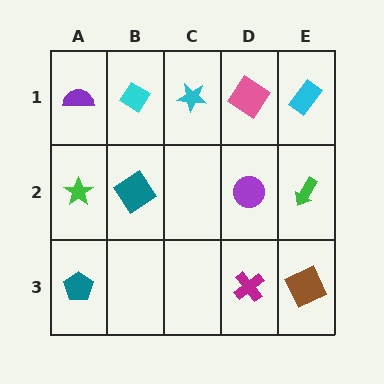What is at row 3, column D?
A magenta cross.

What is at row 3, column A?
A teal pentagon.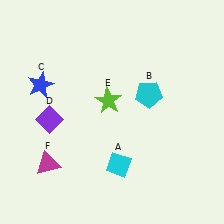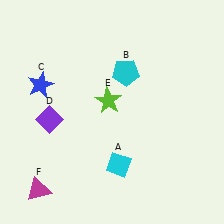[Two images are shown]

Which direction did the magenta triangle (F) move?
The magenta triangle (F) moved down.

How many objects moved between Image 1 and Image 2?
2 objects moved between the two images.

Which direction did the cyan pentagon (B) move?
The cyan pentagon (B) moved left.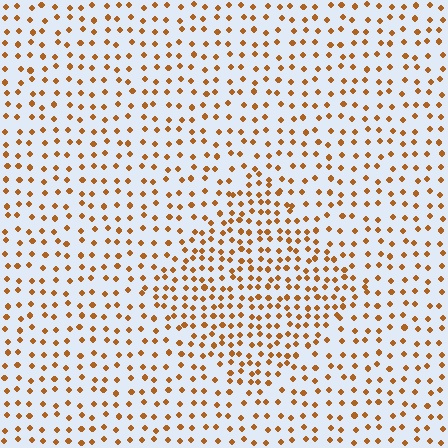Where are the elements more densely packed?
The elements are more densely packed inside the diamond boundary.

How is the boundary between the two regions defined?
The boundary is defined by a change in element density (approximately 1.7x ratio). All elements are the same color, size, and shape.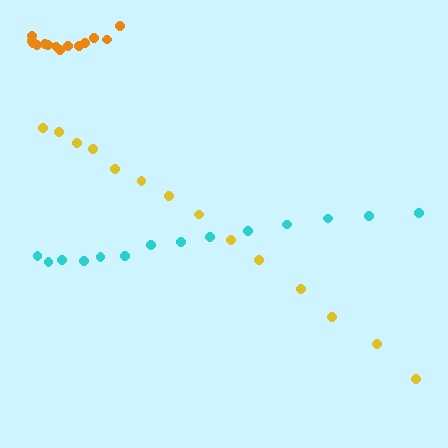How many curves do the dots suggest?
There are 3 distinct paths.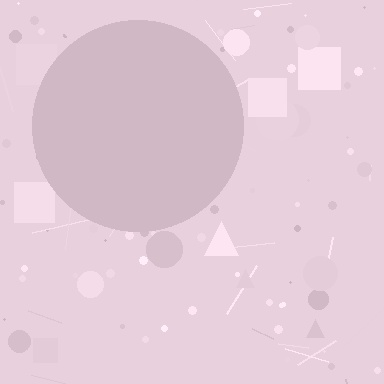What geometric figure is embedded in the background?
A circle is embedded in the background.